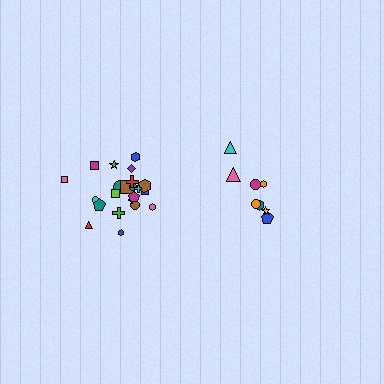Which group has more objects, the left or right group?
The left group.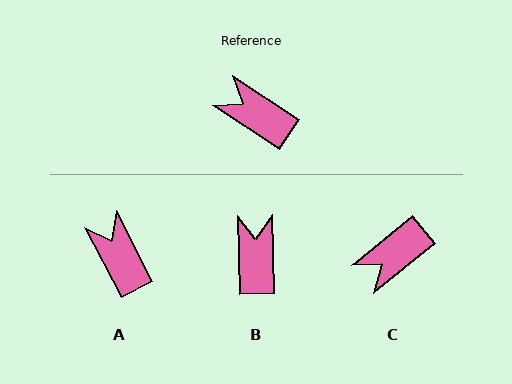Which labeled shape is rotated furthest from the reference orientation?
C, about 73 degrees away.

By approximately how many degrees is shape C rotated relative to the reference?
Approximately 73 degrees counter-clockwise.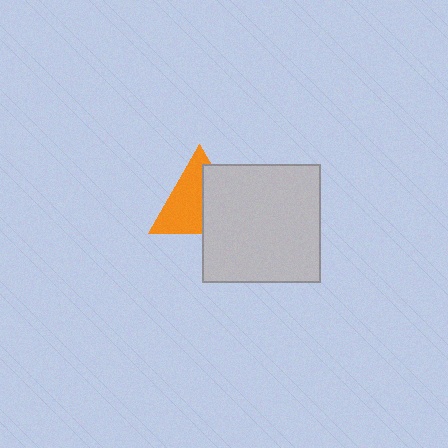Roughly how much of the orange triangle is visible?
About half of it is visible (roughly 55%).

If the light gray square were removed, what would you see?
You would see the complete orange triangle.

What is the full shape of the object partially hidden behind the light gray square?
The partially hidden object is an orange triangle.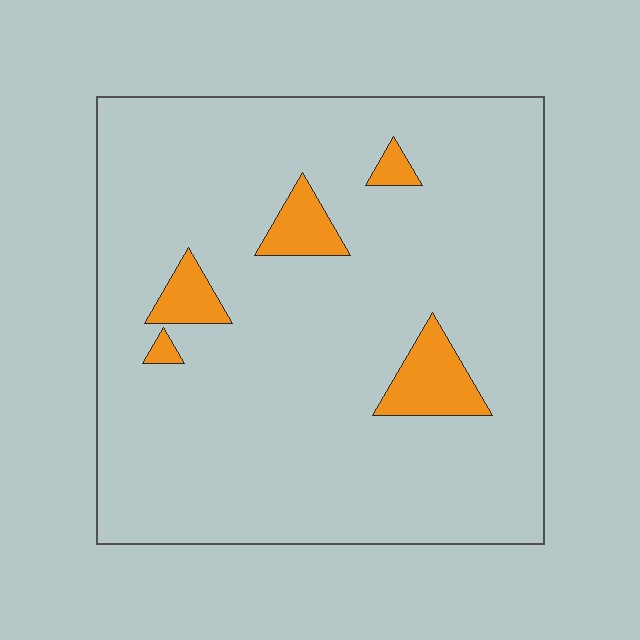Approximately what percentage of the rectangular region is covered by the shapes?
Approximately 10%.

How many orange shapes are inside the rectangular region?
5.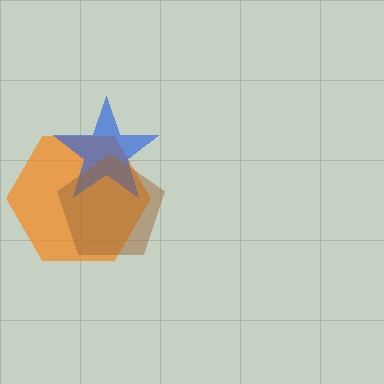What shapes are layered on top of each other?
The layered shapes are: an orange hexagon, a blue star, a brown pentagon.